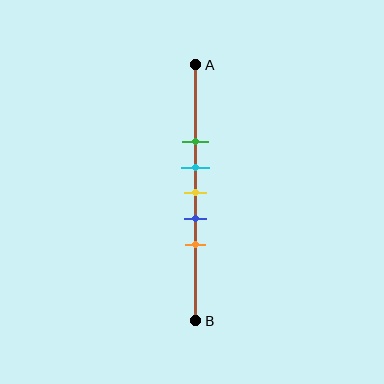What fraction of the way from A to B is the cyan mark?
The cyan mark is approximately 40% (0.4) of the way from A to B.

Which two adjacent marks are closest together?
The cyan and yellow marks are the closest adjacent pair.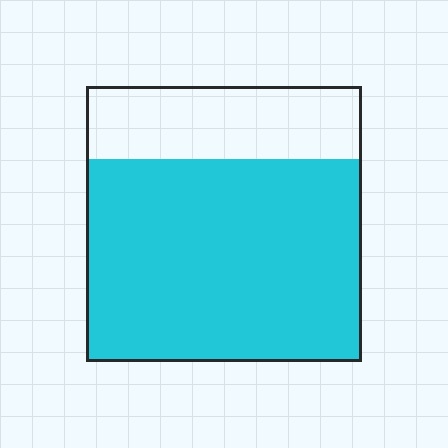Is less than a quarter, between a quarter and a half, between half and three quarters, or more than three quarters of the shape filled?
Between half and three quarters.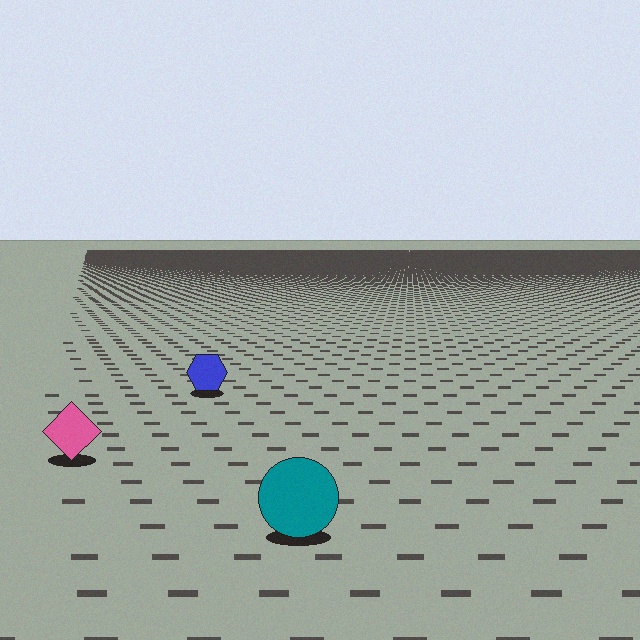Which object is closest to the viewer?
The teal circle is closest. The texture marks near it are larger and more spread out.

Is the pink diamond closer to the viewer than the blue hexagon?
Yes. The pink diamond is closer — you can tell from the texture gradient: the ground texture is coarser near it.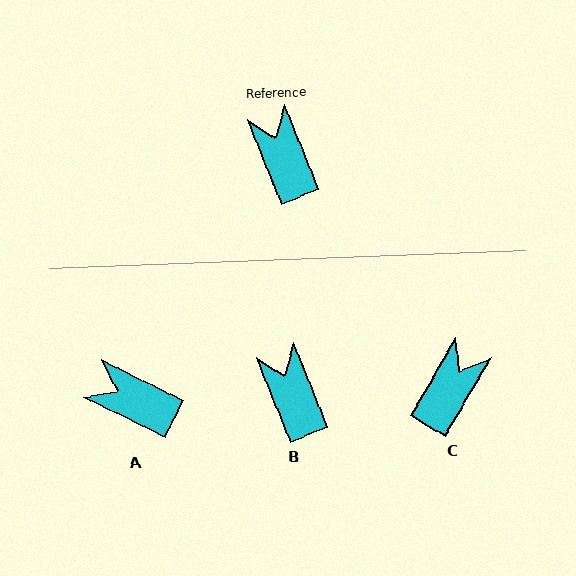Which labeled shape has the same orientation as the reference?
B.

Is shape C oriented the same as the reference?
No, it is off by about 52 degrees.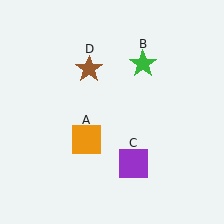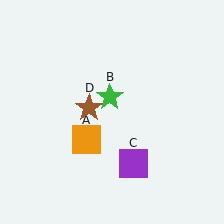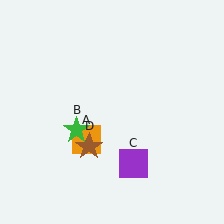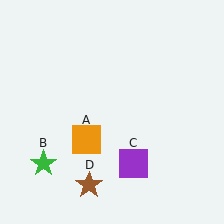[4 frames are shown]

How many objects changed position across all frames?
2 objects changed position: green star (object B), brown star (object D).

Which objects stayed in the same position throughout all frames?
Orange square (object A) and purple square (object C) remained stationary.